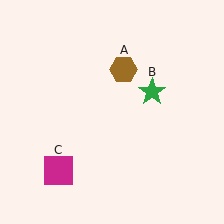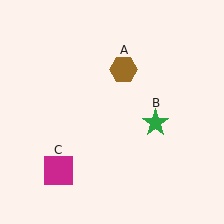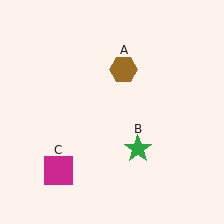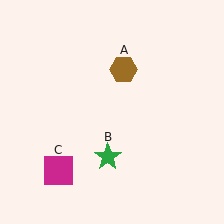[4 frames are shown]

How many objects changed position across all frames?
1 object changed position: green star (object B).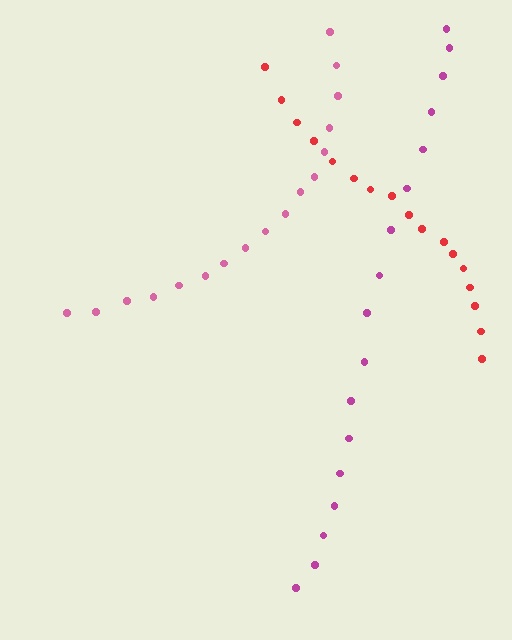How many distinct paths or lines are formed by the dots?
There are 3 distinct paths.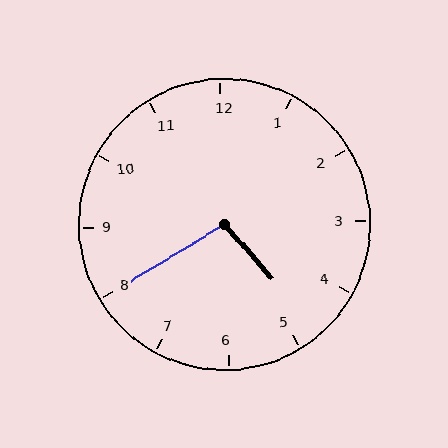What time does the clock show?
4:40.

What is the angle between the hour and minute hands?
Approximately 100 degrees.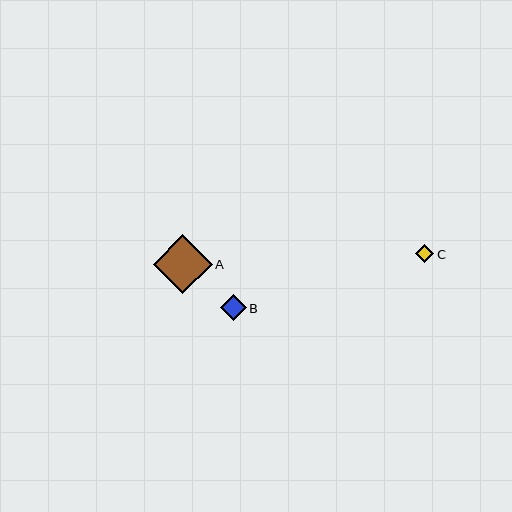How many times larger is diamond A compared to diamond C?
Diamond A is approximately 3.3 times the size of diamond C.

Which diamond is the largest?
Diamond A is the largest with a size of approximately 59 pixels.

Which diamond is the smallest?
Diamond C is the smallest with a size of approximately 18 pixels.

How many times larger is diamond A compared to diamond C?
Diamond A is approximately 3.3 times the size of diamond C.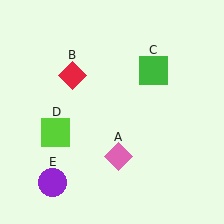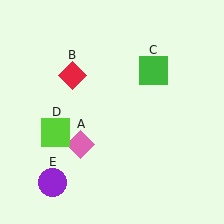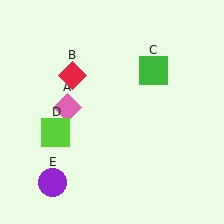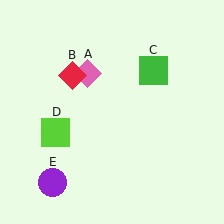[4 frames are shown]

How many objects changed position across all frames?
1 object changed position: pink diamond (object A).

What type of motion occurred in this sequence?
The pink diamond (object A) rotated clockwise around the center of the scene.